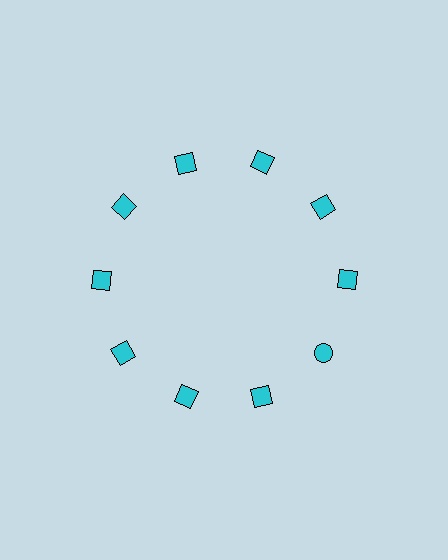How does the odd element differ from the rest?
It has a different shape: circle instead of square.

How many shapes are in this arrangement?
There are 10 shapes arranged in a ring pattern.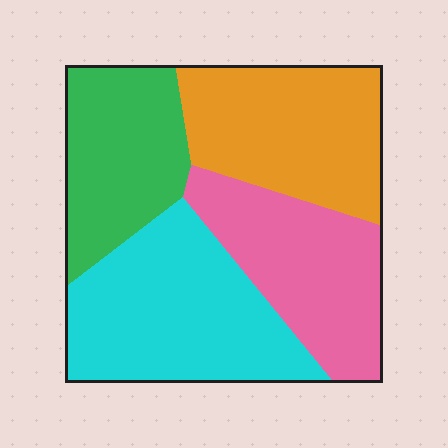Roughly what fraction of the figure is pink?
Pink takes up less than a quarter of the figure.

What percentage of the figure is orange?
Orange covers 25% of the figure.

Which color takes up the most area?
Cyan, at roughly 30%.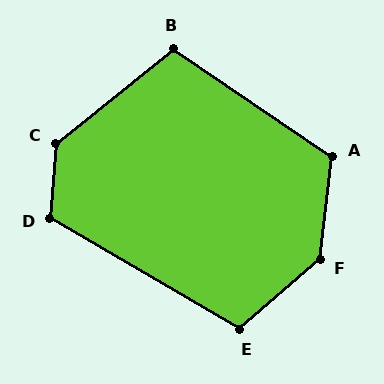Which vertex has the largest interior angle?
F, at approximately 138 degrees.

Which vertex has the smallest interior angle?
B, at approximately 107 degrees.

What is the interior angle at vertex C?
Approximately 133 degrees (obtuse).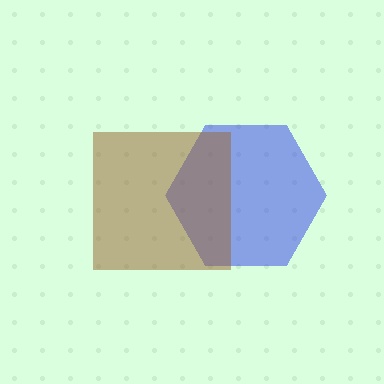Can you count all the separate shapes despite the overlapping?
Yes, there are 2 separate shapes.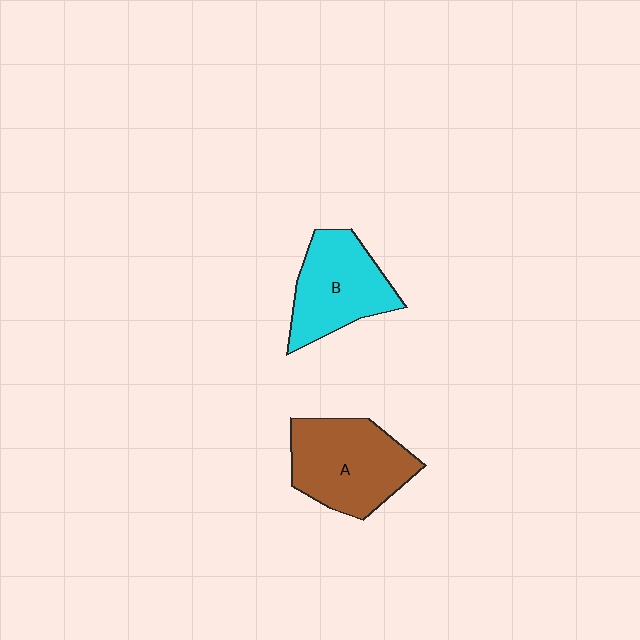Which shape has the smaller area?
Shape B (cyan).